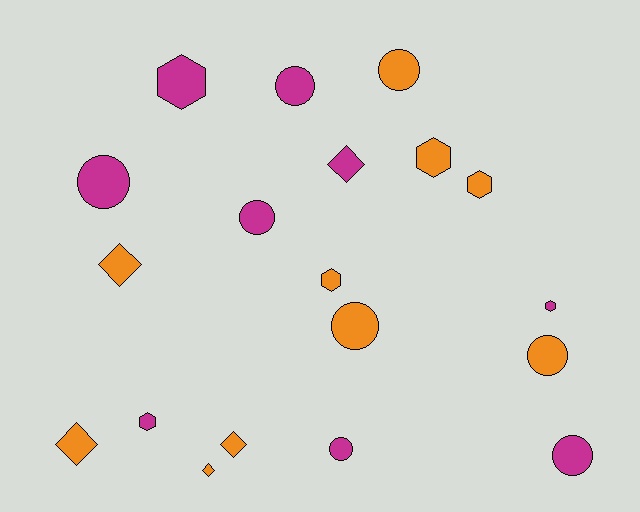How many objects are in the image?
There are 19 objects.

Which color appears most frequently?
Orange, with 10 objects.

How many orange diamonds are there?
There are 4 orange diamonds.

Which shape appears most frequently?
Circle, with 8 objects.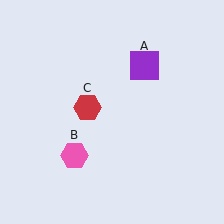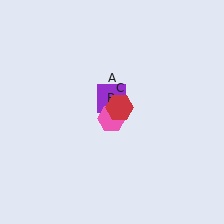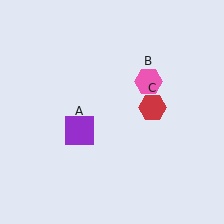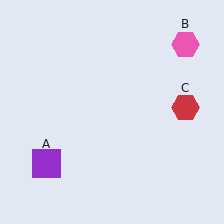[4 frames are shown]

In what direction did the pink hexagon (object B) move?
The pink hexagon (object B) moved up and to the right.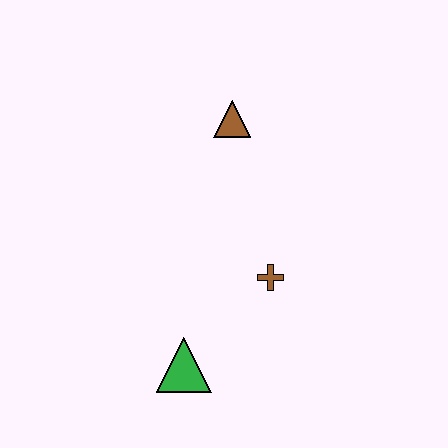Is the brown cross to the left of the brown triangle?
No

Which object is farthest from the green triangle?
The brown triangle is farthest from the green triangle.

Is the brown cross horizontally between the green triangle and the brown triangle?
No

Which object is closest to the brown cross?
The green triangle is closest to the brown cross.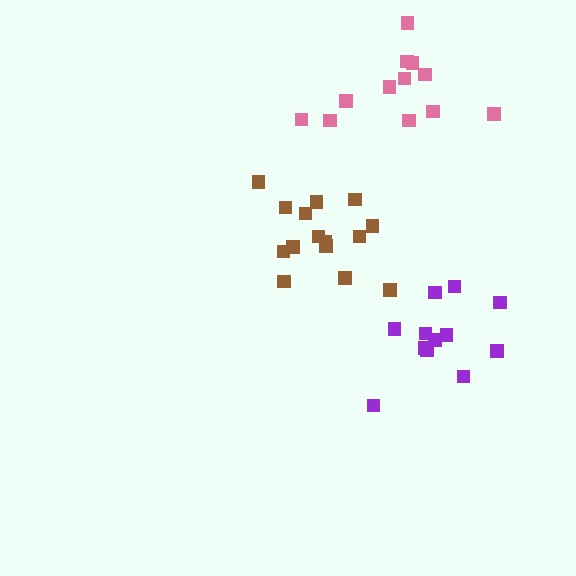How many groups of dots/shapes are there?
There are 3 groups.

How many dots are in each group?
Group 1: 12 dots, Group 2: 15 dots, Group 3: 12 dots (39 total).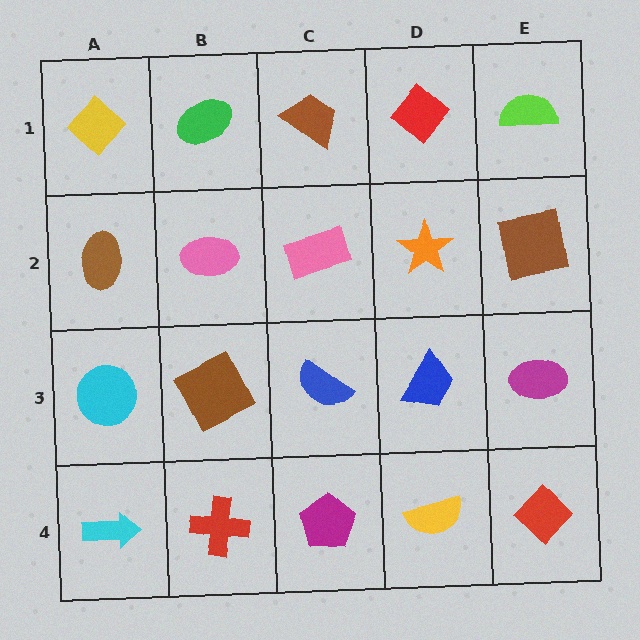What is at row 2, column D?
An orange star.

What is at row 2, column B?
A pink ellipse.